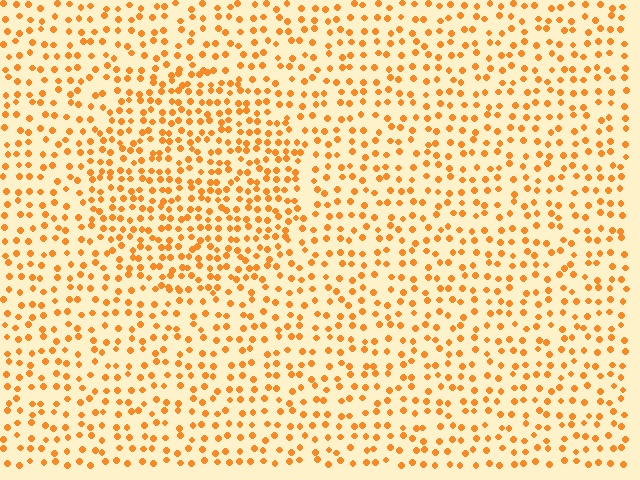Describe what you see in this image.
The image contains small orange elements arranged at two different densities. A circle-shaped region is visible where the elements are more densely packed than the surrounding area.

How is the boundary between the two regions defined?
The boundary is defined by a change in element density (approximately 1.6x ratio). All elements are the same color, size, and shape.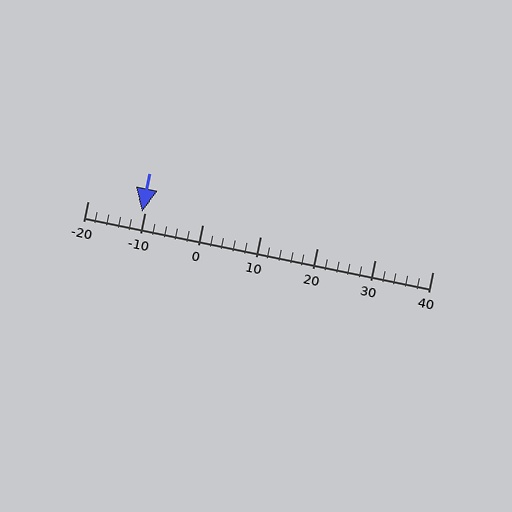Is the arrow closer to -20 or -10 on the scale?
The arrow is closer to -10.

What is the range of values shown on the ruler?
The ruler shows values from -20 to 40.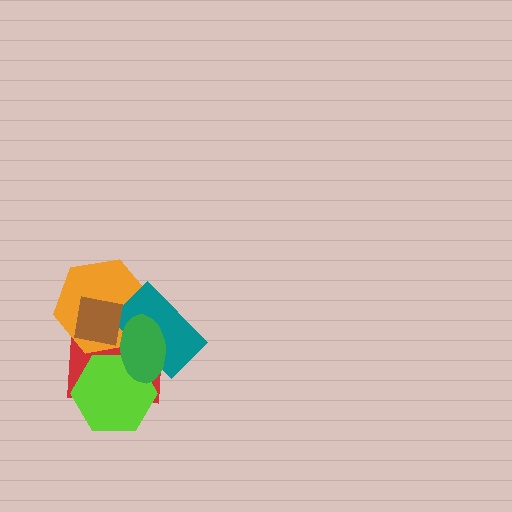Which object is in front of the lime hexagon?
The green ellipse is in front of the lime hexagon.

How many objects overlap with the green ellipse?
5 objects overlap with the green ellipse.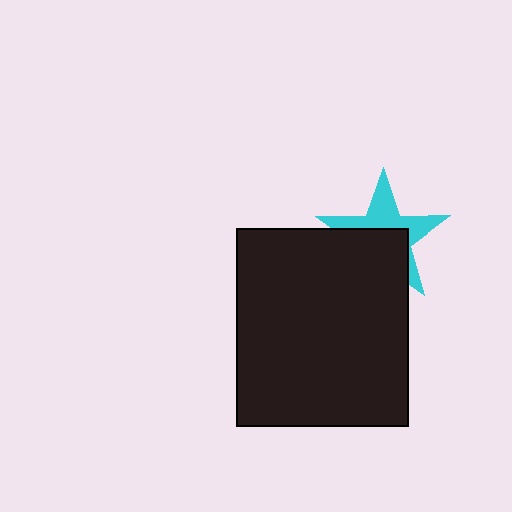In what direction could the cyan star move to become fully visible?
The cyan star could move up. That would shift it out from behind the black rectangle entirely.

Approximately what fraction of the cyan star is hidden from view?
Roughly 52% of the cyan star is hidden behind the black rectangle.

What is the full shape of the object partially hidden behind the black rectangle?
The partially hidden object is a cyan star.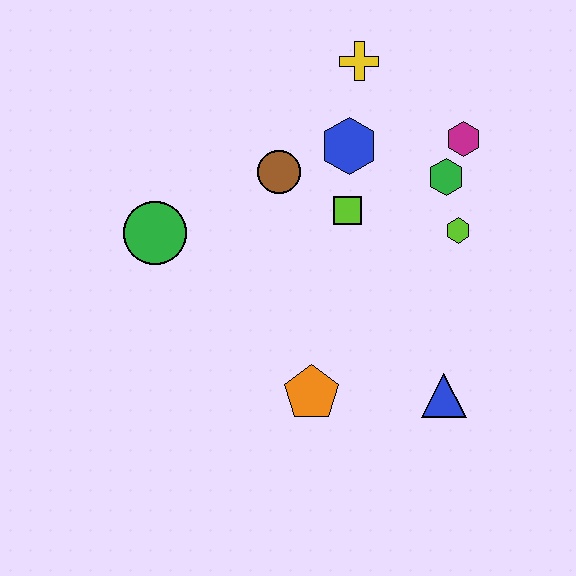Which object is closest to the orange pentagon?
The blue triangle is closest to the orange pentagon.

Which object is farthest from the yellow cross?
The blue triangle is farthest from the yellow cross.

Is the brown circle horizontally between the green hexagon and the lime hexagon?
No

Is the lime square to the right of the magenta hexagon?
No